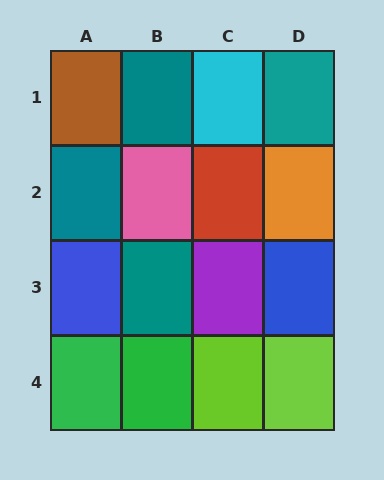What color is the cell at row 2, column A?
Teal.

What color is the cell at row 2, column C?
Red.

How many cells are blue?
2 cells are blue.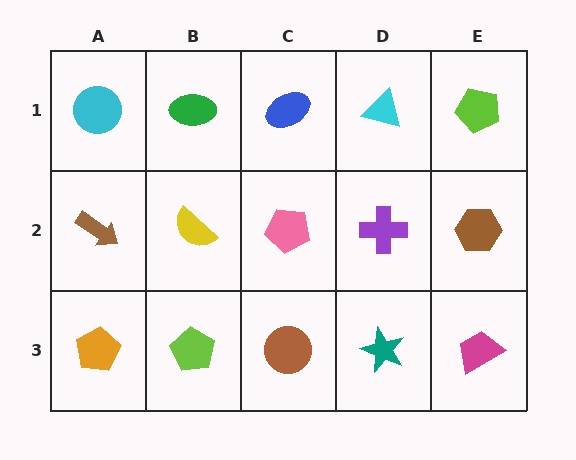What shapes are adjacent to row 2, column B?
A green ellipse (row 1, column B), a lime pentagon (row 3, column B), a brown arrow (row 2, column A), a pink pentagon (row 2, column C).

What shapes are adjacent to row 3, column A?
A brown arrow (row 2, column A), a lime pentagon (row 3, column B).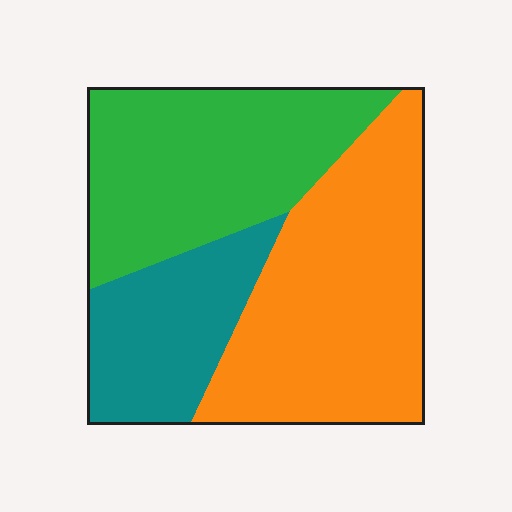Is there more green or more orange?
Orange.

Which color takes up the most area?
Orange, at roughly 45%.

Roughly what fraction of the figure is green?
Green covers about 35% of the figure.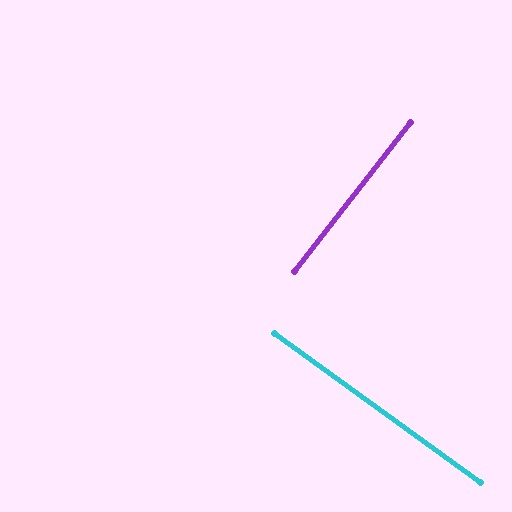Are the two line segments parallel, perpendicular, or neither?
Perpendicular — they meet at approximately 88°.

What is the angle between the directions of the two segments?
Approximately 88 degrees.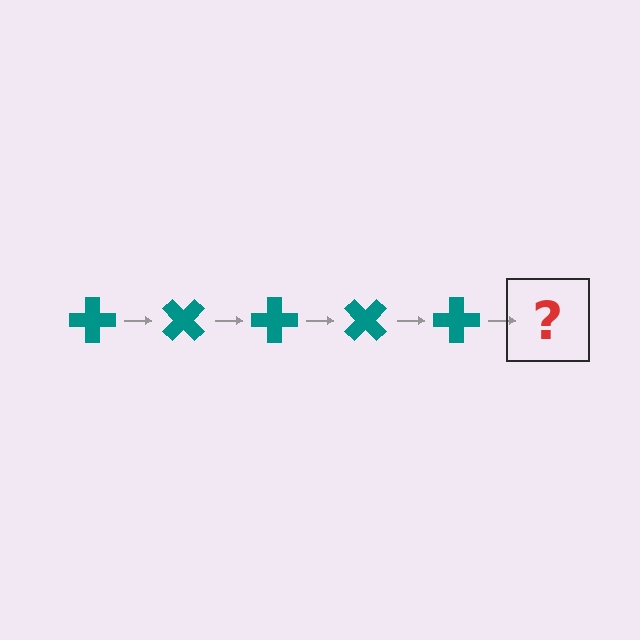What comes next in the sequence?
The next element should be a teal cross rotated 225 degrees.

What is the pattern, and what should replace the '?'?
The pattern is that the cross rotates 45 degrees each step. The '?' should be a teal cross rotated 225 degrees.